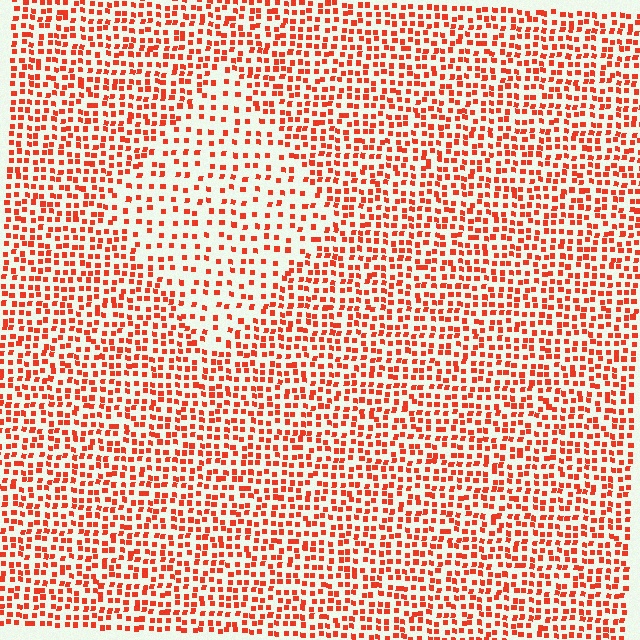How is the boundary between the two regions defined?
The boundary is defined by a change in element density (approximately 1.9x ratio). All elements are the same color, size, and shape.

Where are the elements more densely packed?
The elements are more densely packed outside the diamond boundary.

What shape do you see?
I see a diamond.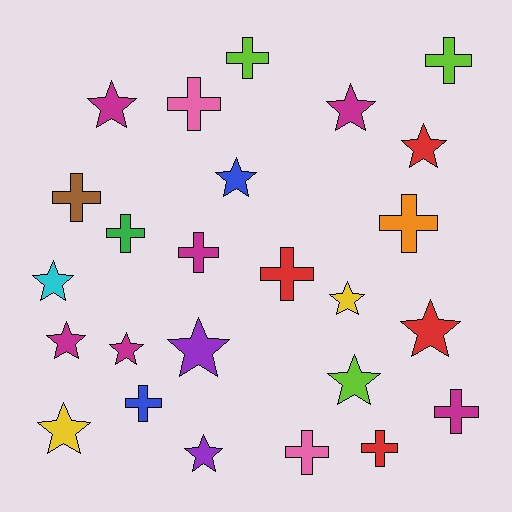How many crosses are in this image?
There are 12 crosses.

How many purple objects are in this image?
There are 2 purple objects.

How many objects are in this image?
There are 25 objects.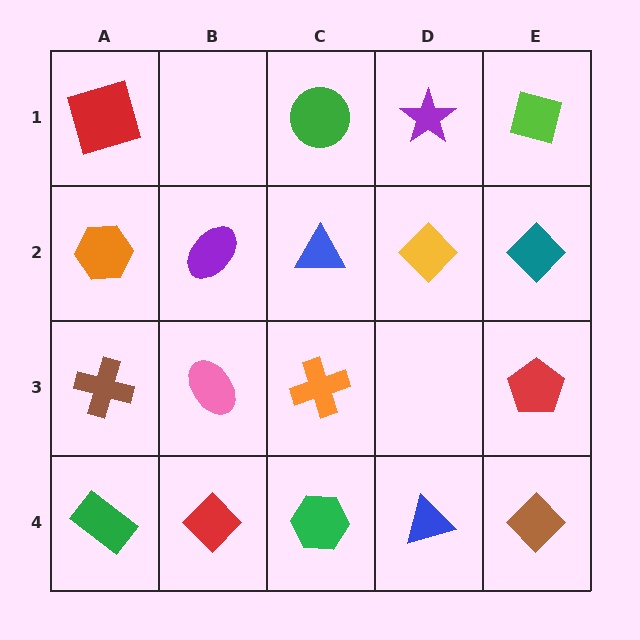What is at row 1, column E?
A lime square.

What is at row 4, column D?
A blue triangle.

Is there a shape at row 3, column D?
No, that cell is empty.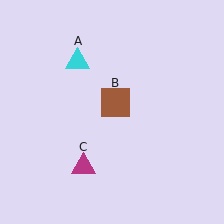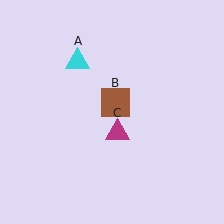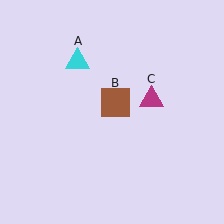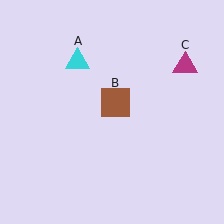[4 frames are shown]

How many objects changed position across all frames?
1 object changed position: magenta triangle (object C).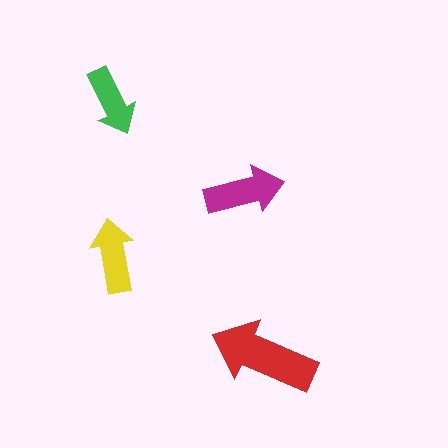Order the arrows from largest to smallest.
the red one, the magenta one, the yellow one, the green one.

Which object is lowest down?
The red arrow is bottommost.